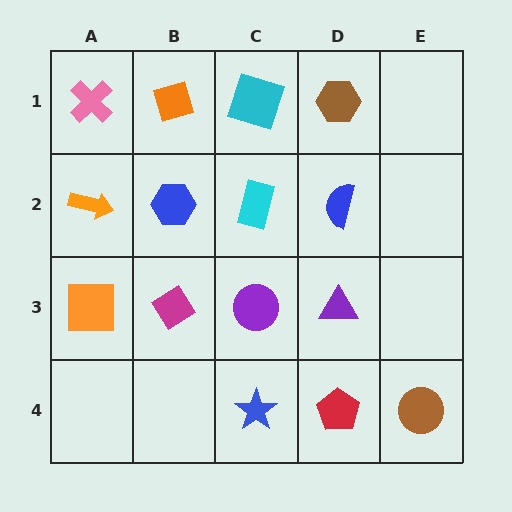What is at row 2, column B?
A blue hexagon.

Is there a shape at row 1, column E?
No, that cell is empty.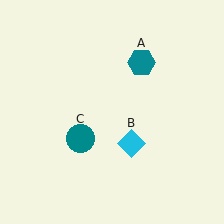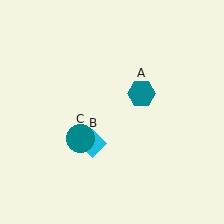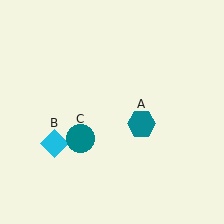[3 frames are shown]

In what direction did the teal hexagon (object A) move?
The teal hexagon (object A) moved down.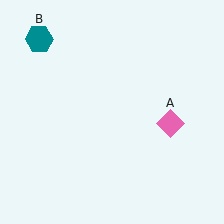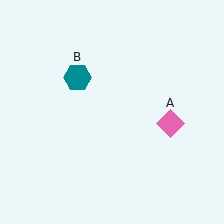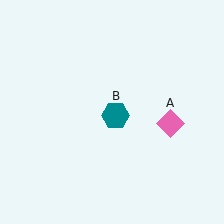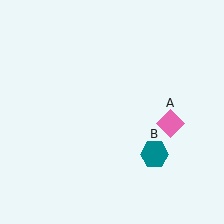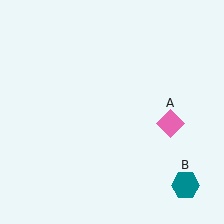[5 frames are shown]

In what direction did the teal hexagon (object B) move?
The teal hexagon (object B) moved down and to the right.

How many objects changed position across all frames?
1 object changed position: teal hexagon (object B).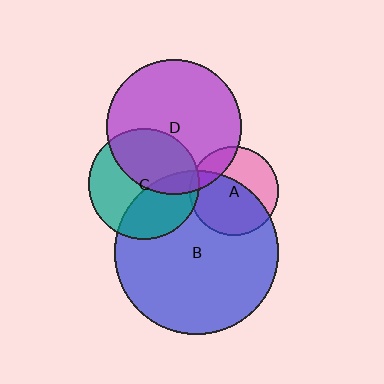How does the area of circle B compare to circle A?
Approximately 3.3 times.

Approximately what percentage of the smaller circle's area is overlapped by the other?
Approximately 40%.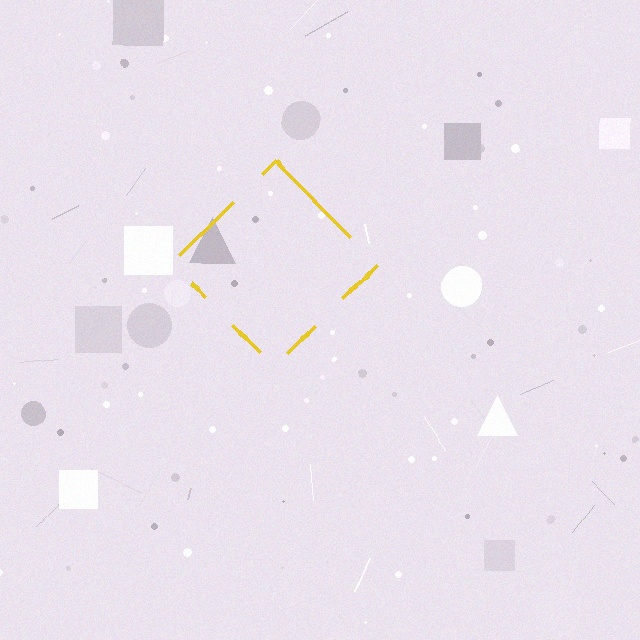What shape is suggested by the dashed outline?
The dashed outline suggests a diamond.